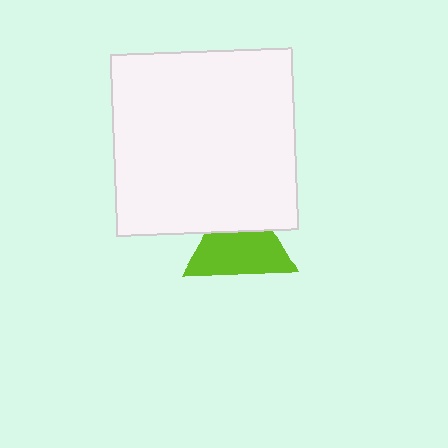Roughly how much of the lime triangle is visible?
Most of it is visible (roughly 65%).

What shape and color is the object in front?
The object in front is a white square.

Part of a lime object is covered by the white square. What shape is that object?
It is a triangle.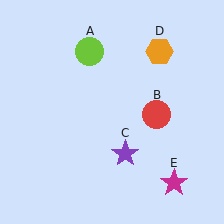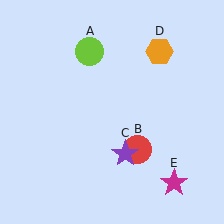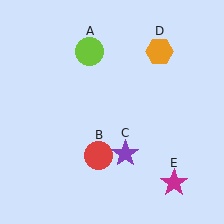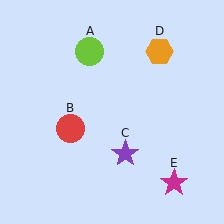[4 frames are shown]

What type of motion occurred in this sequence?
The red circle (object B) rotated clockwise around the center of the scene.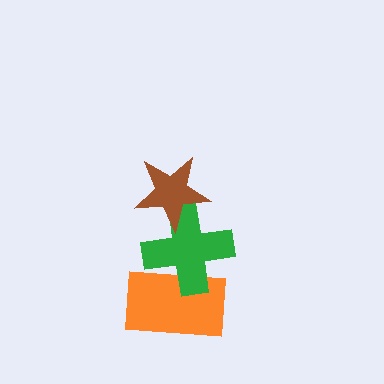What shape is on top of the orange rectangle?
The green cross is on top of the orange rectangle.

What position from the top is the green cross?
The green cross is 2nd from the top.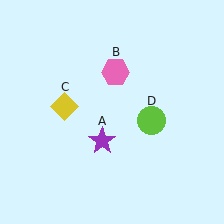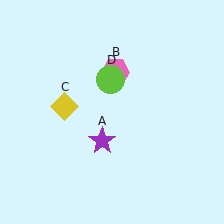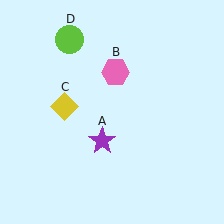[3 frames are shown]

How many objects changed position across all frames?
1 object changed position: lime circle (object D).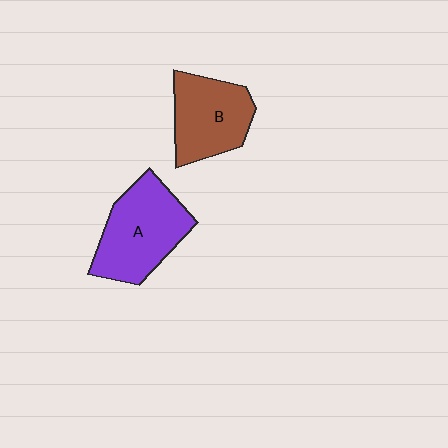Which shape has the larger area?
Shape A (purple).